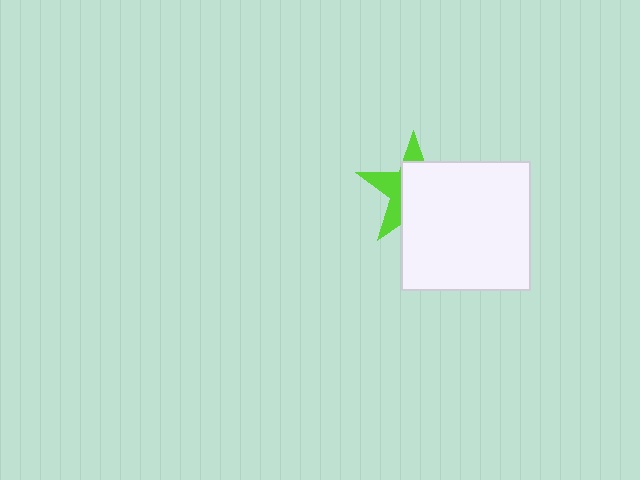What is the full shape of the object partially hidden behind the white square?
The partially hidden object is a lime star.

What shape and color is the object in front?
The object in front is a white square.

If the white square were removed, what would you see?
You would see the complete lime star.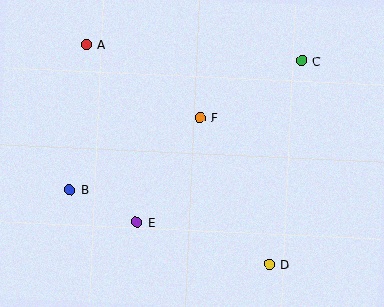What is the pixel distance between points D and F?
The distance between D and F is 162 pixels.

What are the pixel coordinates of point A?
Point A is at (86, 45).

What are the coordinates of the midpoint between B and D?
The midpoint between B and D is at (170, 227).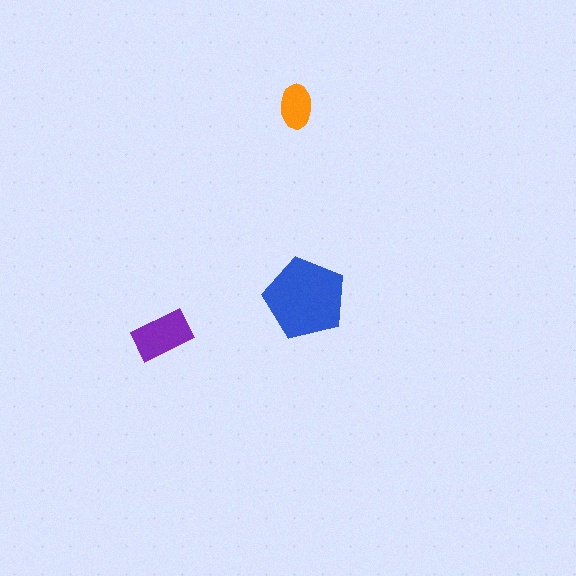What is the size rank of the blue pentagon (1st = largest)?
1st.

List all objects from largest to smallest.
The blue pentagon, the purple rectangle, the orange ellipse.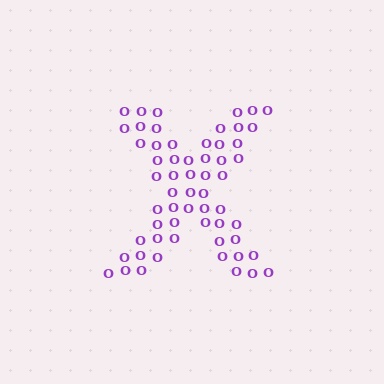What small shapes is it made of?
It is made of small letter O's.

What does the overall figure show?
The overall figure shows the letter X.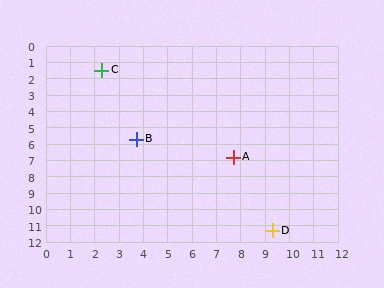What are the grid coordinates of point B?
Point B is at approximately (3.7, 5.7).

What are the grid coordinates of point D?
Point D is at approximately (9.3, 11.3).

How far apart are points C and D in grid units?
Points C and D are about 12.0 grid units apart.